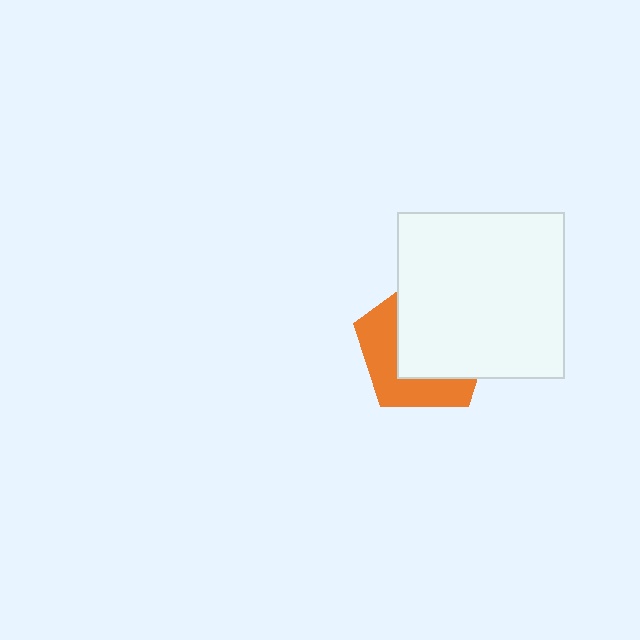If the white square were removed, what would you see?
You would see the complete orange pentagon.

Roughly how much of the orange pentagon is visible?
A small part of it is visible (roughly 41%).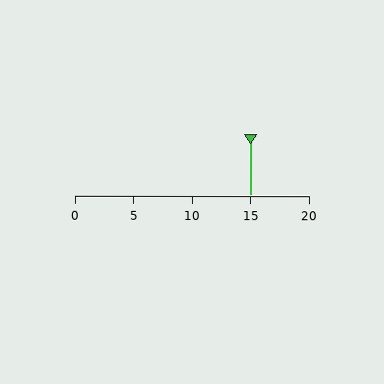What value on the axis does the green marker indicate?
The marker indicates approximately 15.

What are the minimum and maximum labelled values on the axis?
The axis runs from 0 to 20.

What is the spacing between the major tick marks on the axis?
The major ticks are spaced 5 apart.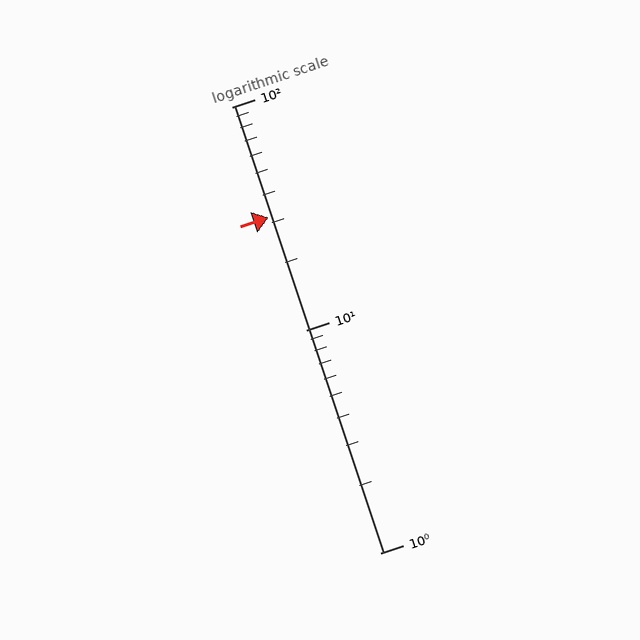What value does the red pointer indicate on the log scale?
The pointer indicates approximately 32.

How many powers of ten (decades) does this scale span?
The scale spans 2 decades, from 1 to 100.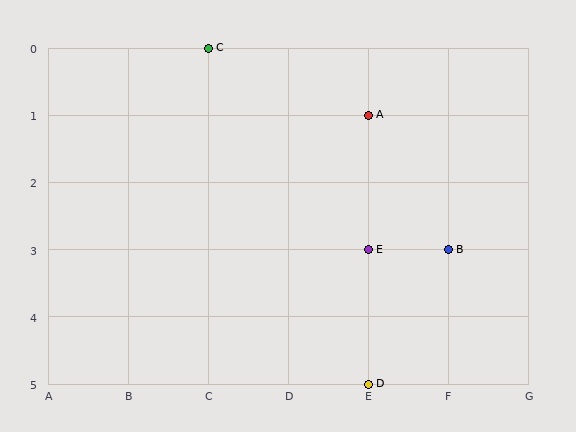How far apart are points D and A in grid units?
Points D and A are 4 rows apart.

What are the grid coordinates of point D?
Point D is at grid coordinates (E, 5).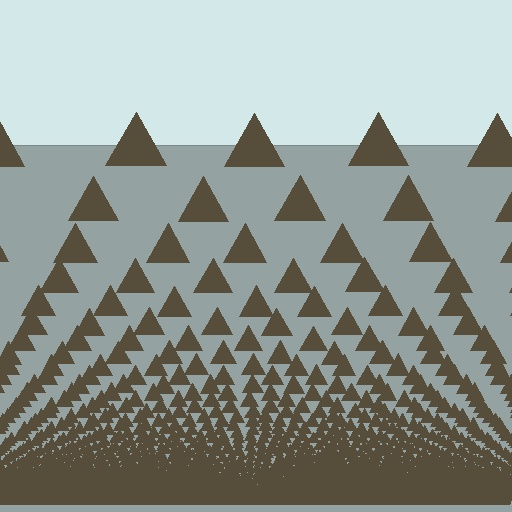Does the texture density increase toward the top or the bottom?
Density increases toward the bottom.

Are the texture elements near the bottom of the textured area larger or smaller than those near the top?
Smaller. The gradient is inverted — elements near the bottom are smaller and denser.